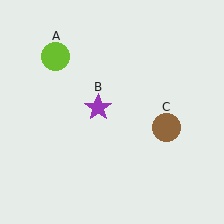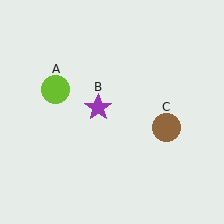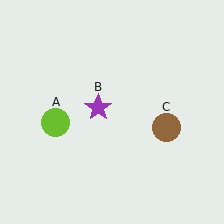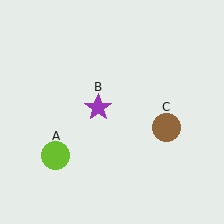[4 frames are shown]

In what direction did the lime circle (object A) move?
The lime circle (object A) moved down.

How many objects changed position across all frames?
1 object changed position: lime circle (object A).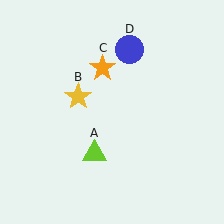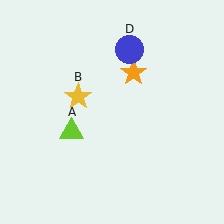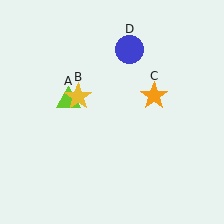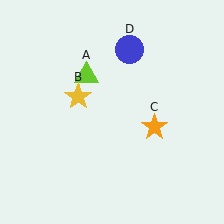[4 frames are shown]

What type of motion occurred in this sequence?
The lime triangle (object A), orange star (object C) rotated clockwise around the center of the scene.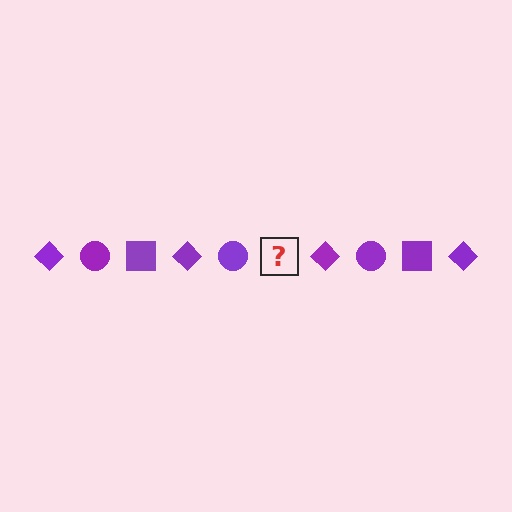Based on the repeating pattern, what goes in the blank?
The blank should be a purple square.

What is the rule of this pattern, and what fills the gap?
The rule is that the pattern cycles through diamond, circle, square shapes in purple. The gap should be filled with a purple square.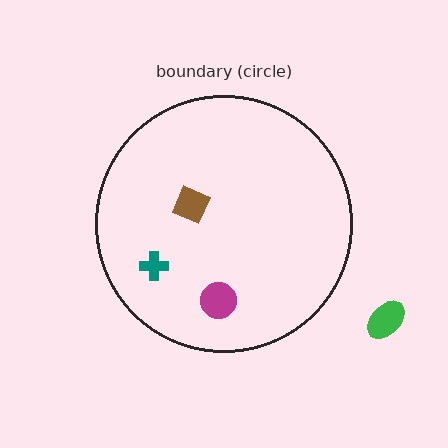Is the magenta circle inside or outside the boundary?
Inside.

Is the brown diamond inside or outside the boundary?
Inside.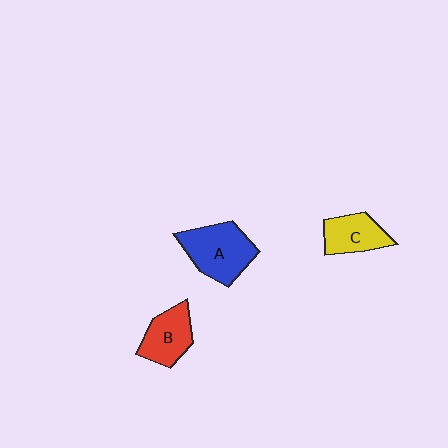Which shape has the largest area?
Shape A (blue).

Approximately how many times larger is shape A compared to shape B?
Approximately 1.4 times.